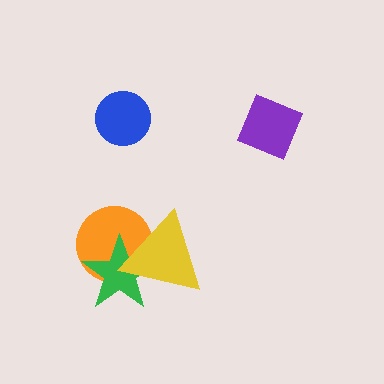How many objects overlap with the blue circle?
0 objects overlap with the blue circle.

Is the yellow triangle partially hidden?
No, no other shape covers it.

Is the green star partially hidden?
Yes, it is partially covered by another shape.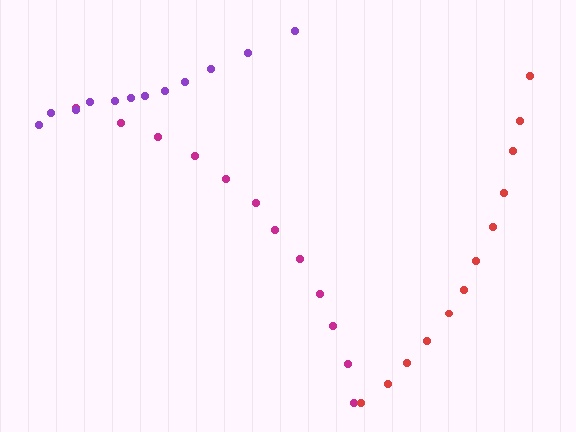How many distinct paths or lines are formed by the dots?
There are 3 distinct paths.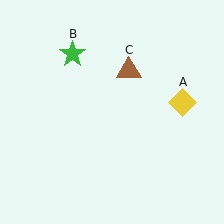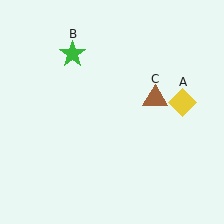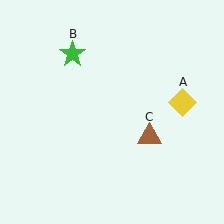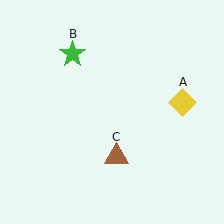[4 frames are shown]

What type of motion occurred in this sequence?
The brown triangle (object C) rotated clockwise around the center of the scene.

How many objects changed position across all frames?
1 object changed position: brown triangle (object C).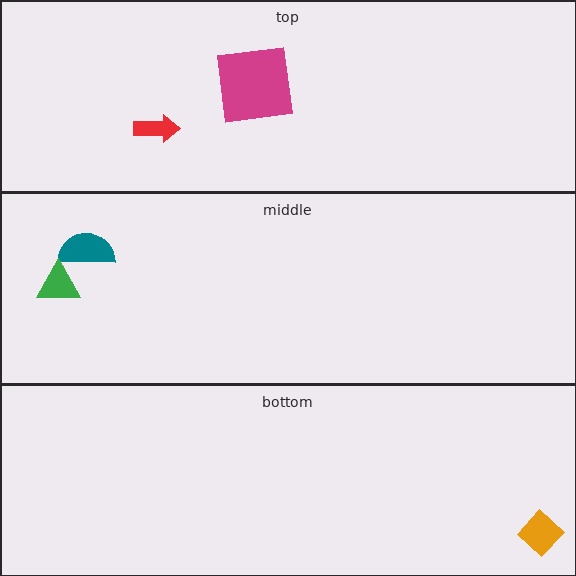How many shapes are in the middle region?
2.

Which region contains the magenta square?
The top region.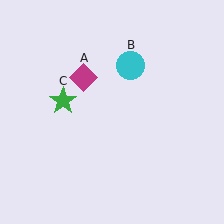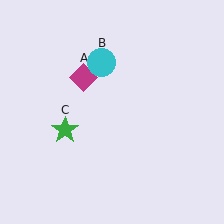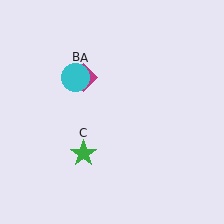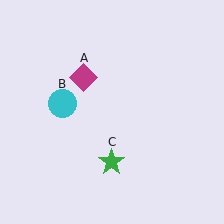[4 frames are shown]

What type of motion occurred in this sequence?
The cyan circle (object B), green star (object C) rotated counterclockwise around the center of the scene.